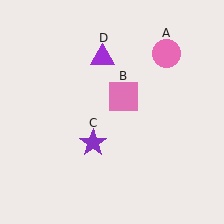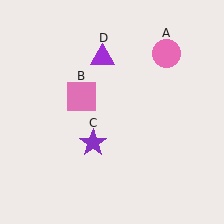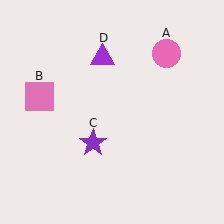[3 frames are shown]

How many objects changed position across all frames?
1 object changed position: pink square (object B).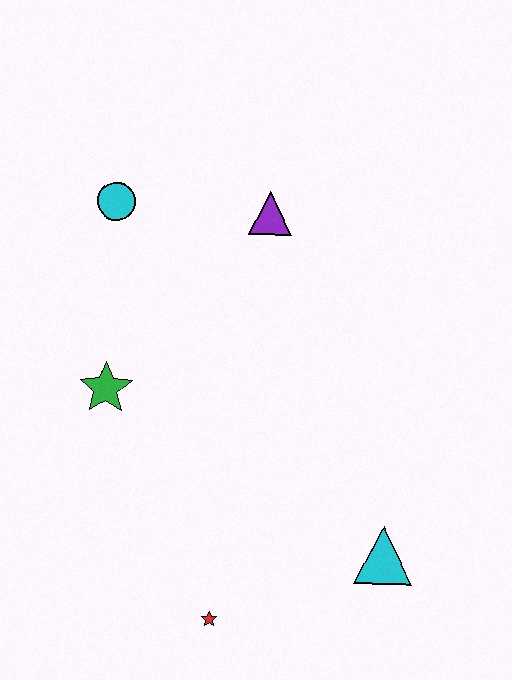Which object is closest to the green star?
The cyan circle is closest to the green star.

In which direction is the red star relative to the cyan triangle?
The red star is to the left of the cyan triangle.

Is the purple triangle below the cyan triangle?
No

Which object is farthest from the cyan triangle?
The cyan circle is farthest from the cyan triangle.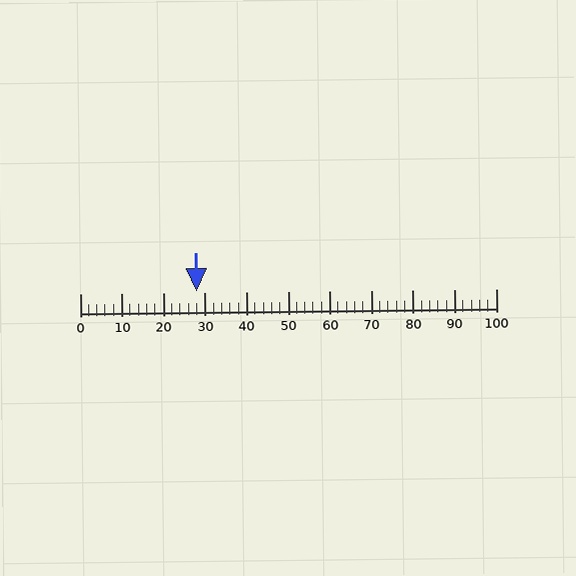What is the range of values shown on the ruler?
The ruler shows values from 0 to 100.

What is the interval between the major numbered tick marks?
The major tick marks are spaced 10 units apart.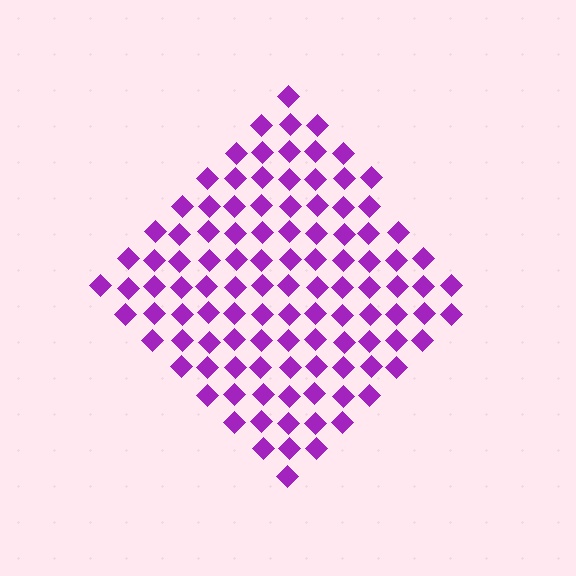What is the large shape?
The large shape is a diamond.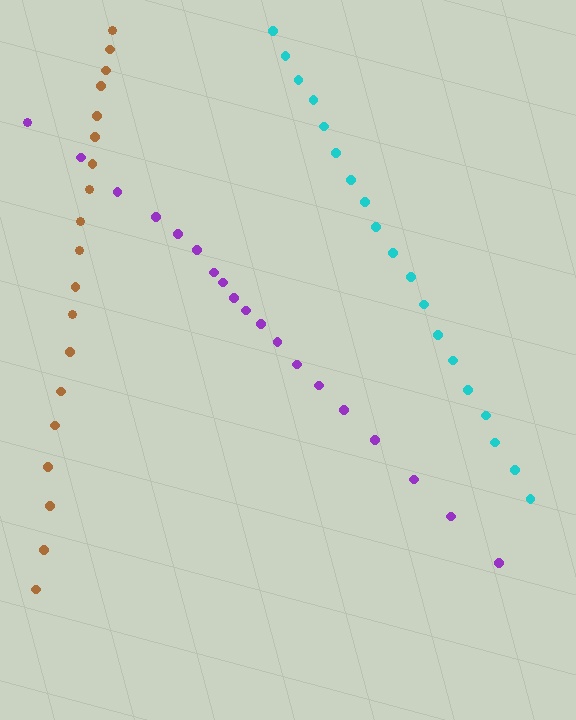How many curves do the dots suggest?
There are 3 distinct paths.